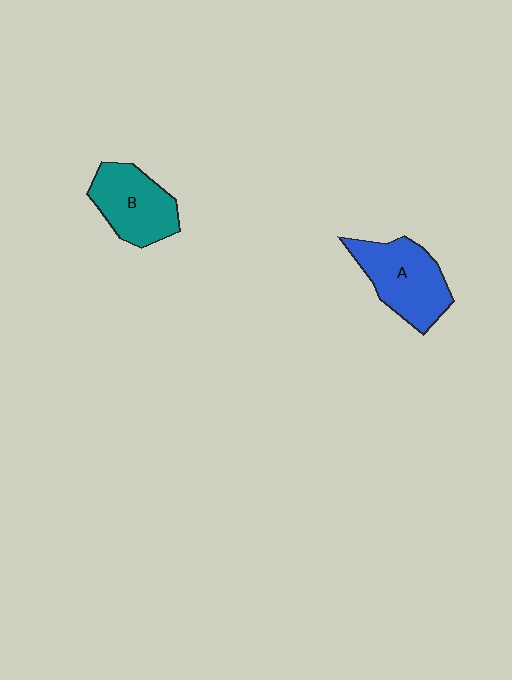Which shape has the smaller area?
Shape B (teal).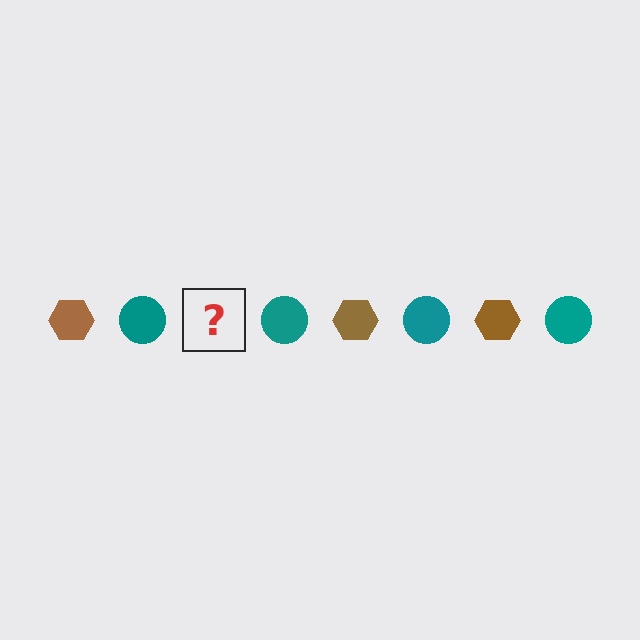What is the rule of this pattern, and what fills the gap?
The rule is that the pattern alternates between brown hexagon and teal circle. The gap should be filled with a brown hexagon.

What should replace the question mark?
The question mark should be replaced with a brown hexagon.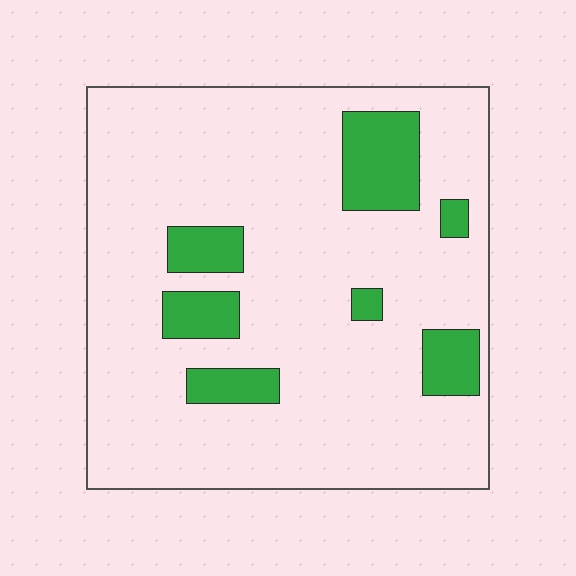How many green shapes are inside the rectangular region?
7.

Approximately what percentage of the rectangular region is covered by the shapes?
Approximately 15%.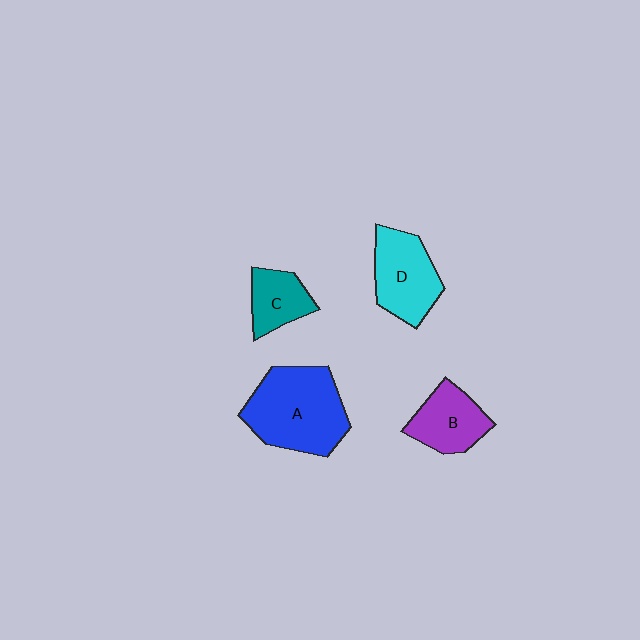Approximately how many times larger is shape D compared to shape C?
Approximately 1.5 times.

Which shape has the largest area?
Shape A (blue).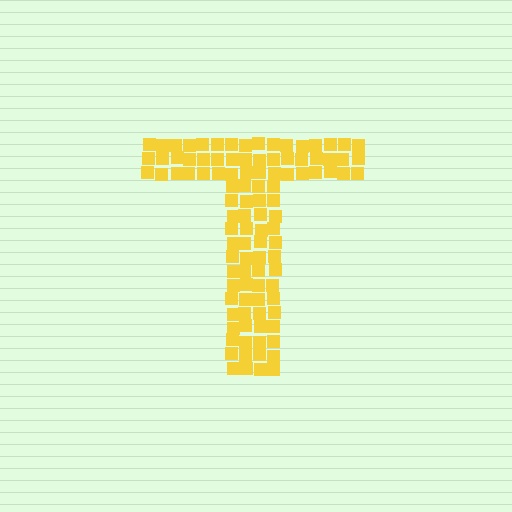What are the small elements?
The small elements are squares.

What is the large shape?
The large shape is the letter T.